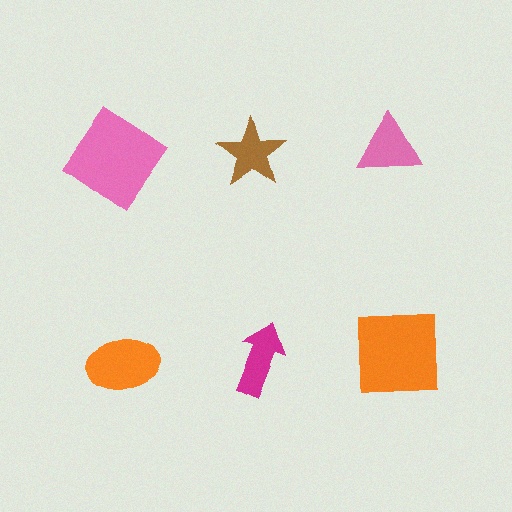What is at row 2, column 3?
An orange square.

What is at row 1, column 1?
A pink diamond.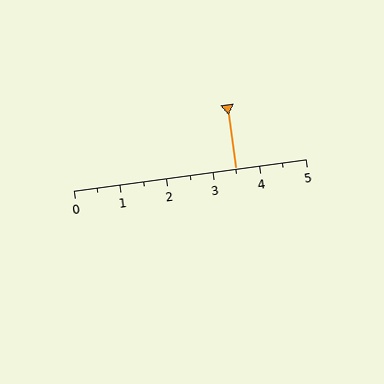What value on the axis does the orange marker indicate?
The marker indicates approximately 3.5.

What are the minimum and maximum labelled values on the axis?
The axis runs from 0 to 5.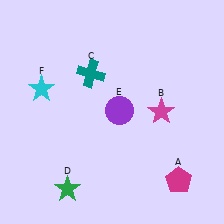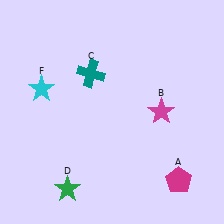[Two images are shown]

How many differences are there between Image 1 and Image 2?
There is 1 difference between the two images.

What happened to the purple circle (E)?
The purple circle (E) was removed in Image 2. It was in the top-right area of Image 1.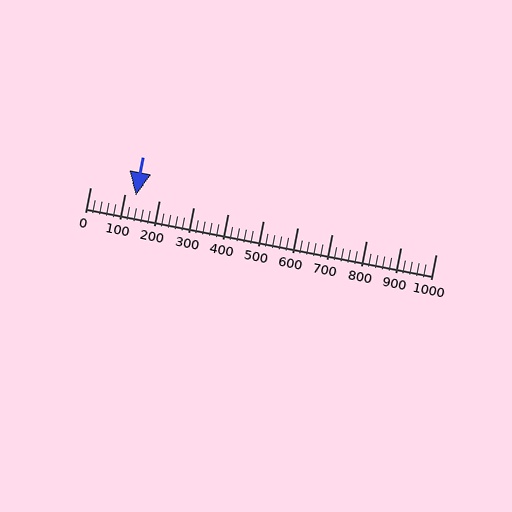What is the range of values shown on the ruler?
The ruler shows values from 0 to 1000.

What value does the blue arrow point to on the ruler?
The blue arrow points to approximately 131.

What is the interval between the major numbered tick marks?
The major tick marks are spaced 100 units apart.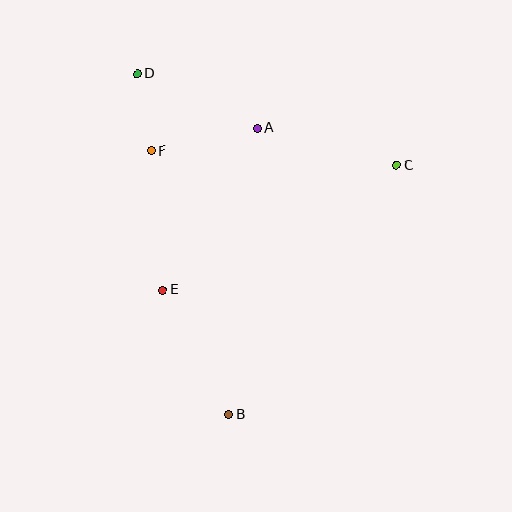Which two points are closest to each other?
Points D and F are closest to each other.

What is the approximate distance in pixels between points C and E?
The distance between C and E is approximately 264 pixels.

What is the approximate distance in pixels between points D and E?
The distance between D and E is approximately 218 pixels.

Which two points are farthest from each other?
Points B and D are farthest from each other.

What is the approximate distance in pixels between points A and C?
The distance between A and C is approximately 144 pixels.